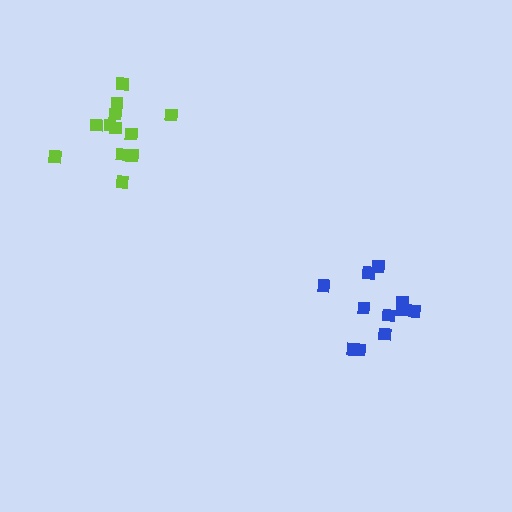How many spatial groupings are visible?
There are 2 spatial groupings.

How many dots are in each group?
Group 1: 11 dots, Group 2: 12 dots (23 total).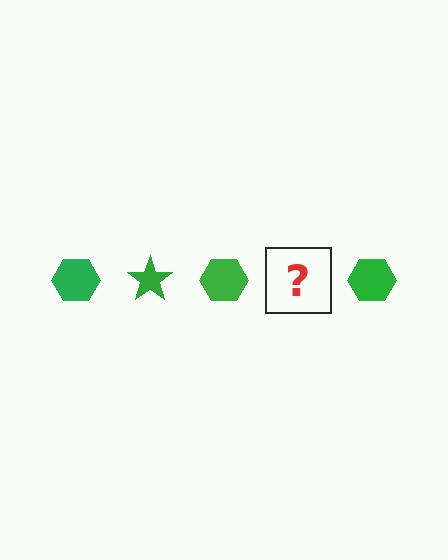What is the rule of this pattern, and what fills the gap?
The rule is that the pattern cycles through hexagon, star shapes in green. The gap should be filled with a green star.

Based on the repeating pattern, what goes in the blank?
The blank should be a green star.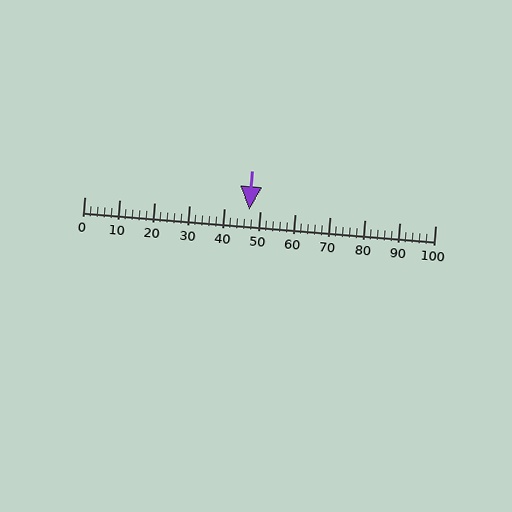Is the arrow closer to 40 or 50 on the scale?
The arrow is closer to 50.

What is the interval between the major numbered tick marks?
The major tick marks are spaced 10 units apart.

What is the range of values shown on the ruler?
The ruler shows values from 0 to 100.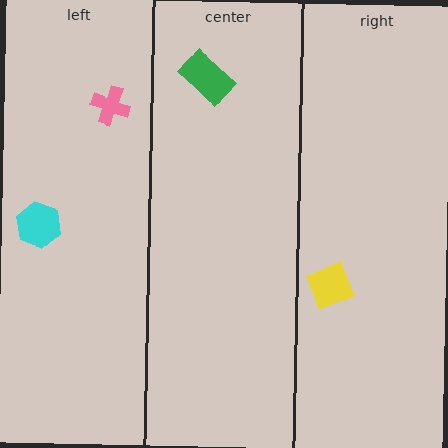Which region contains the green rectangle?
The center region.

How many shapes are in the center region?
1.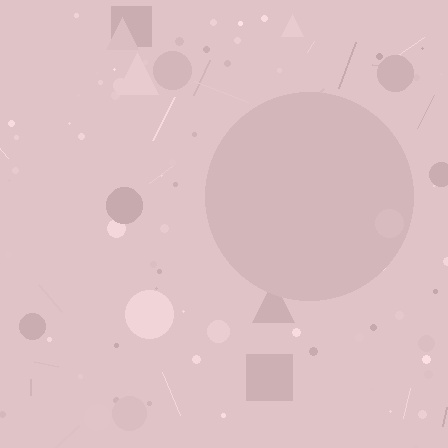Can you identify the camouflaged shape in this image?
The camouflaged shape is a circle.